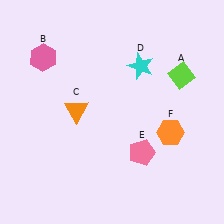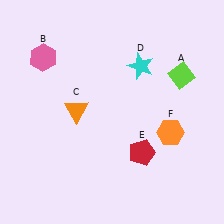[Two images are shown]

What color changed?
The pentagon (E) changed from pink in Image 1 to red in Image 2.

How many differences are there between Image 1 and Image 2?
There is 1 difference between the two images.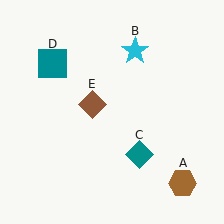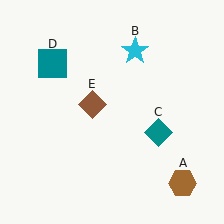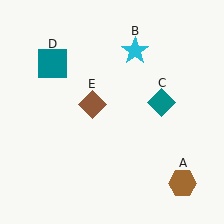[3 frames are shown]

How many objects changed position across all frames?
1 object changed position: teal diamond (object C).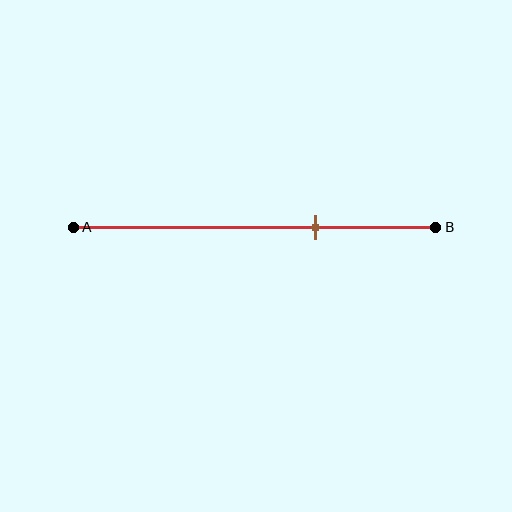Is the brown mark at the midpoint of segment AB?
No, the mark is at about 65% from A, not at the 50% midpoint.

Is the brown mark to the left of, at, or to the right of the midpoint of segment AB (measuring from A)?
The brown mark is to the right of the midpoint of segment AB.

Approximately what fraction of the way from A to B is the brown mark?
The brown mark is approximately 65% of the way from A to B.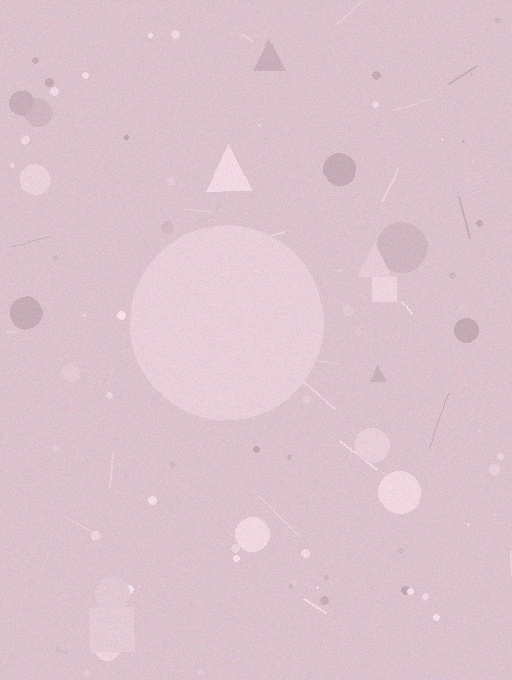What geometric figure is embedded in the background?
A circle is embedded in the background.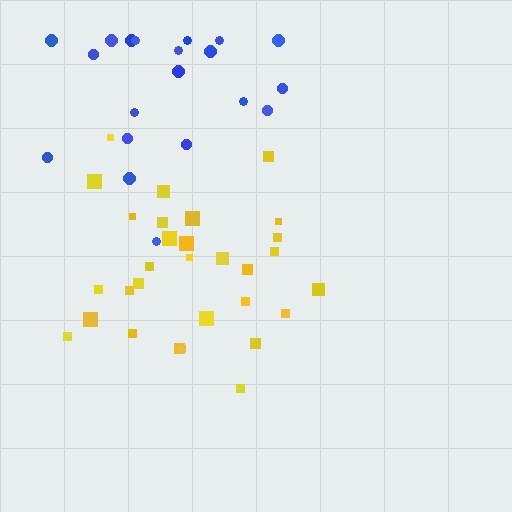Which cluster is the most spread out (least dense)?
Blue.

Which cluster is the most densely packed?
Yellow.